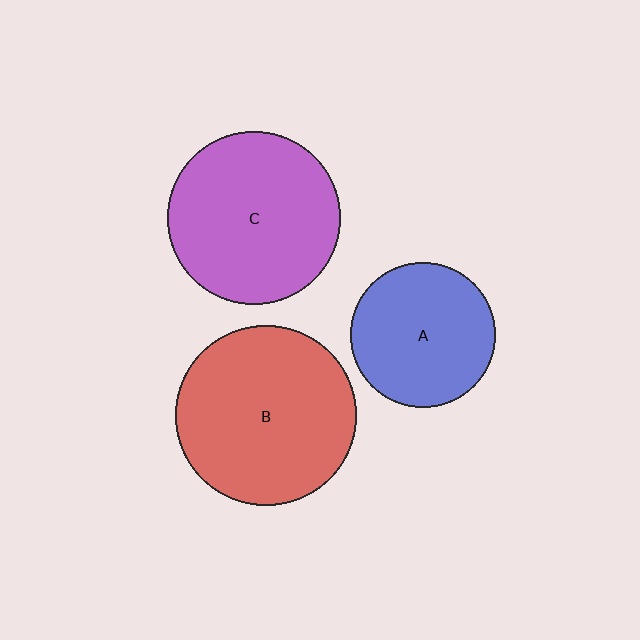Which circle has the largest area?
Circle B (red).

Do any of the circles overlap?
No, none of the circles overlap.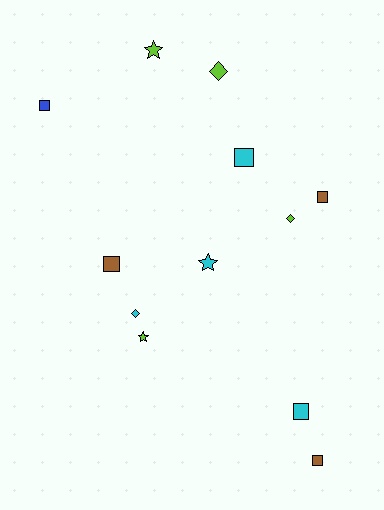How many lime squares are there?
There are no lime squares.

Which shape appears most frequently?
Square, with 6 objects.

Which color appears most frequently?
Cyan, with 4 objects.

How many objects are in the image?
There are 12 objects.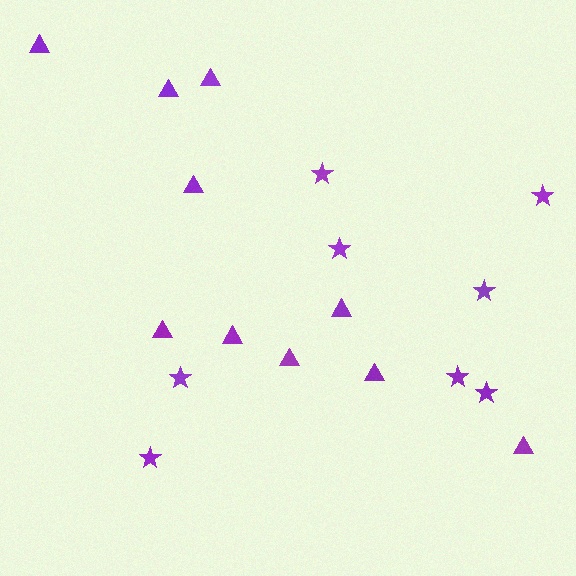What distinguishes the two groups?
There are 2 groups: one group of stars (8) and one group of triangles (10).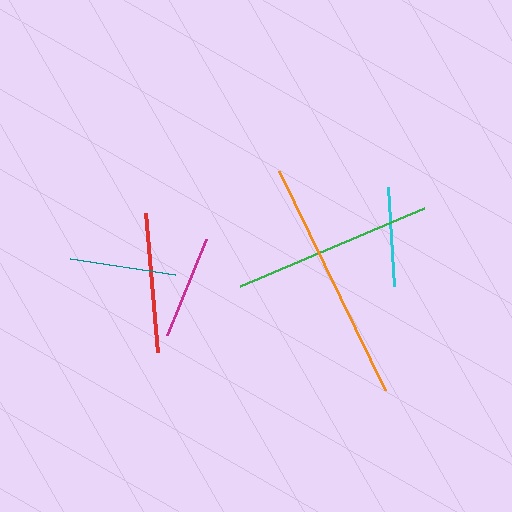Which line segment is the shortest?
The cyan line is the shortest at approximately 99 pixels.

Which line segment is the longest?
The orange line is the longest at approximately 243 pixels.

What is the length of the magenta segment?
The magenta segment is approximately 104 pixels long.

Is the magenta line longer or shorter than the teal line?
The teal line is longer than the magenta line.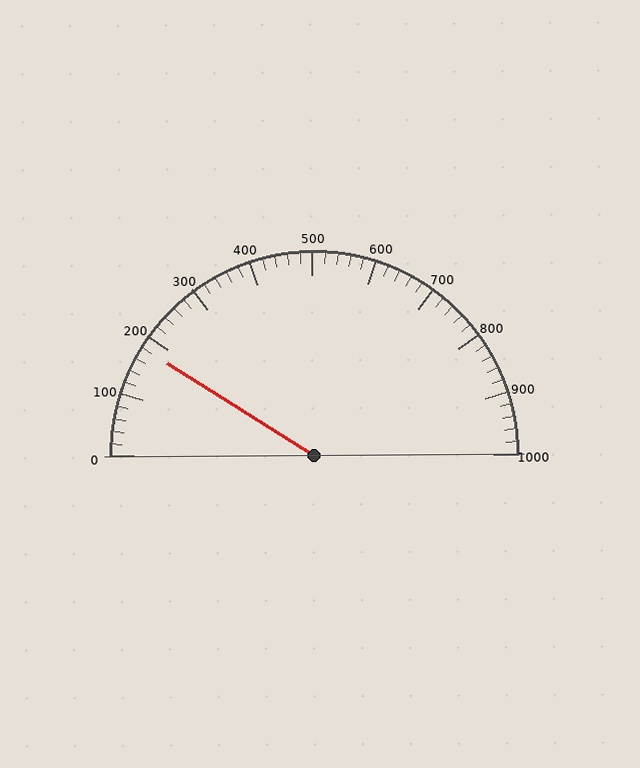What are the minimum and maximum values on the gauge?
The gauge ranges from 0 to 1000.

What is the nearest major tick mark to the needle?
The nearest major tick mark is 200.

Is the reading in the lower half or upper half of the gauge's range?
The reading is in the lower half of the range (0 to 1000).